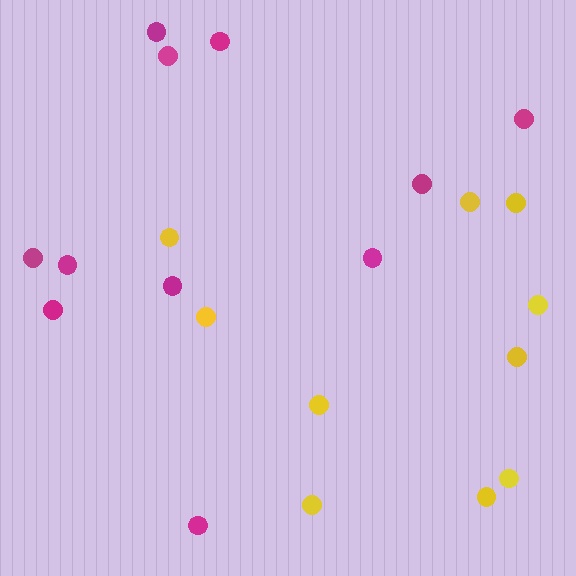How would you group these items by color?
There are 2 groups: one group of magenta circles (11) and one group of yellow circles (10).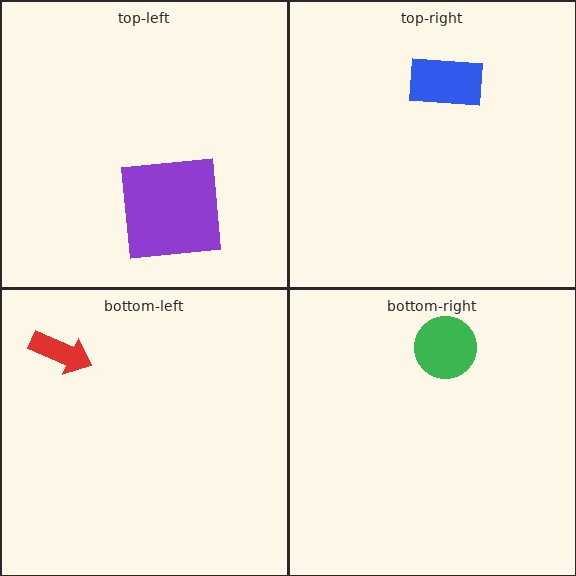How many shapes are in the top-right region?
1.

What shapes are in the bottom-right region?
The green circle.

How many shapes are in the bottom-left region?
1.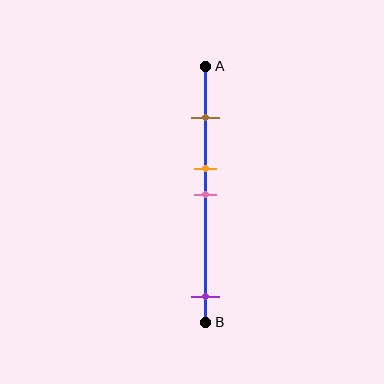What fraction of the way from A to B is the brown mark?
The brown mark is approximately 20% (0.2) of the way from A to B.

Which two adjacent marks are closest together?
The orange and pink marks are the closest adjacent pair.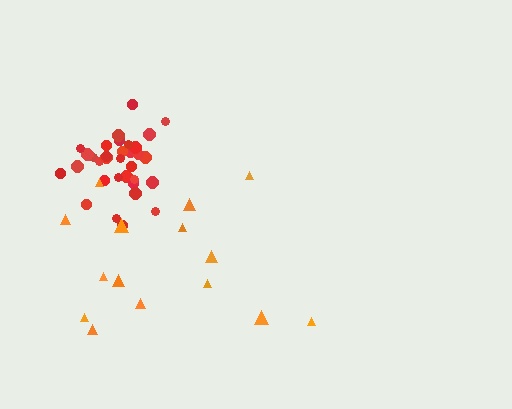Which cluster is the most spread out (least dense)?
Orange.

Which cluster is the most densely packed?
Red.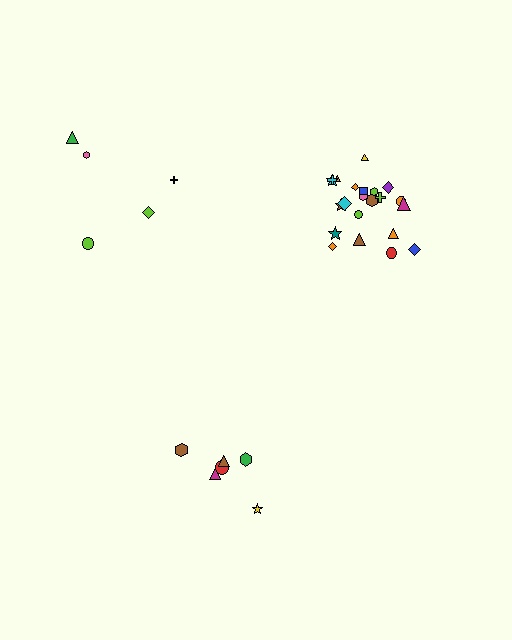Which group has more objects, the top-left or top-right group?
The top-right group.